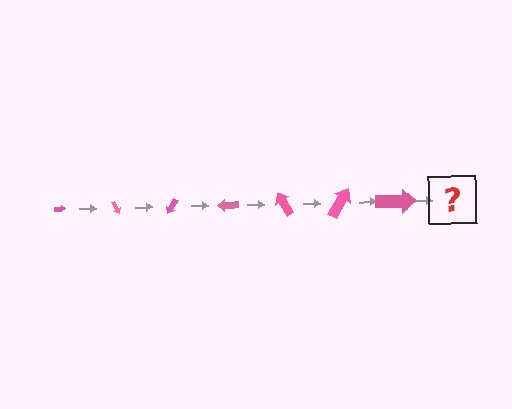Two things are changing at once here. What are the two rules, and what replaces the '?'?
The two rules are that the arrow grows larger each step and it rotates 60 degrees each step. The '?' should be an arrow, larger than the previous one and rotated 420 degrees from the start.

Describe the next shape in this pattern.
It should be an arrow, larger than the previous one and rotated 420 degrees from the start.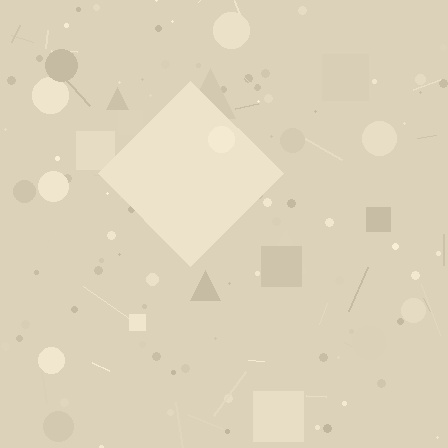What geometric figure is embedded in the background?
A diamond is embedded in the background.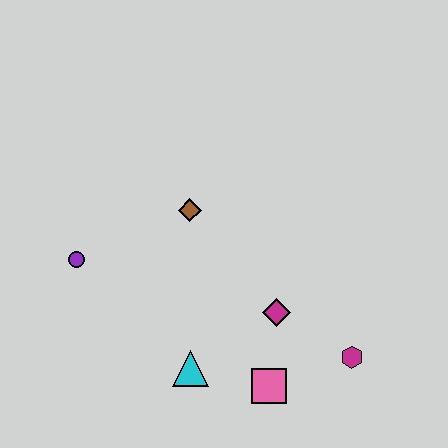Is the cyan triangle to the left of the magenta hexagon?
Yes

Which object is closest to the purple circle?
The brown diamond is closest to the purple circle.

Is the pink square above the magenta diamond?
No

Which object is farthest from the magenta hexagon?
The purple circle is farthest from the magenta hexagon.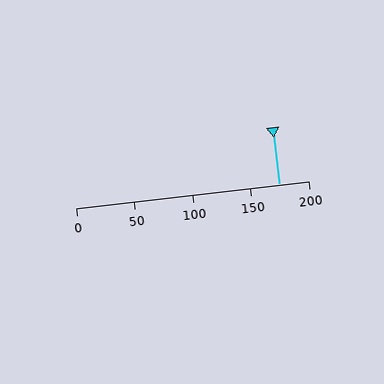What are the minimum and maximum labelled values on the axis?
The axis runs from 0 to 200.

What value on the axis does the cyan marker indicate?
The marker indicates approximately 175.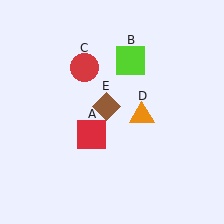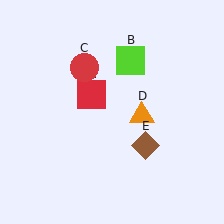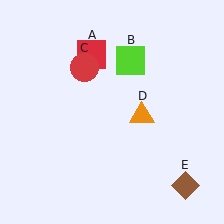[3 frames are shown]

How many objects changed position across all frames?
2 objects changed position: red square (object A), brown diamond (object E).